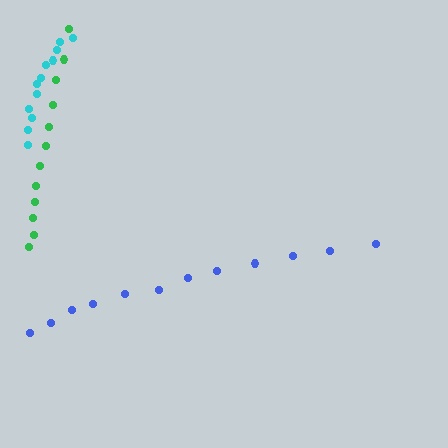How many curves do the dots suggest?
There are 3 distinct paths.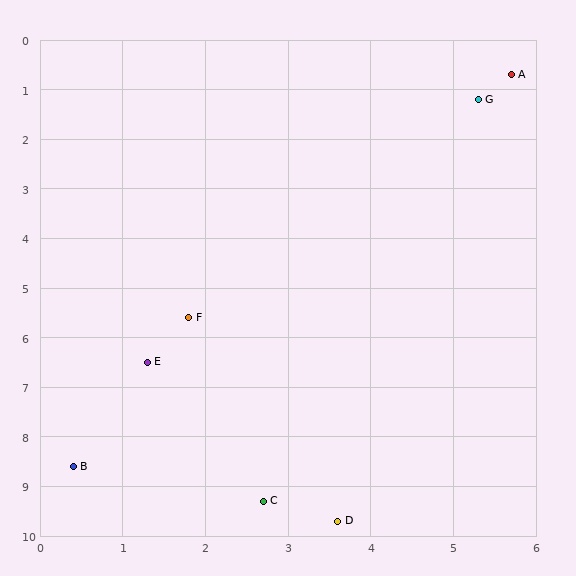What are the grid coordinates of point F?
Point F is at approximately (1.8, 5.6).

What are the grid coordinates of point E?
Point E is at approximately (1.3, 6.5).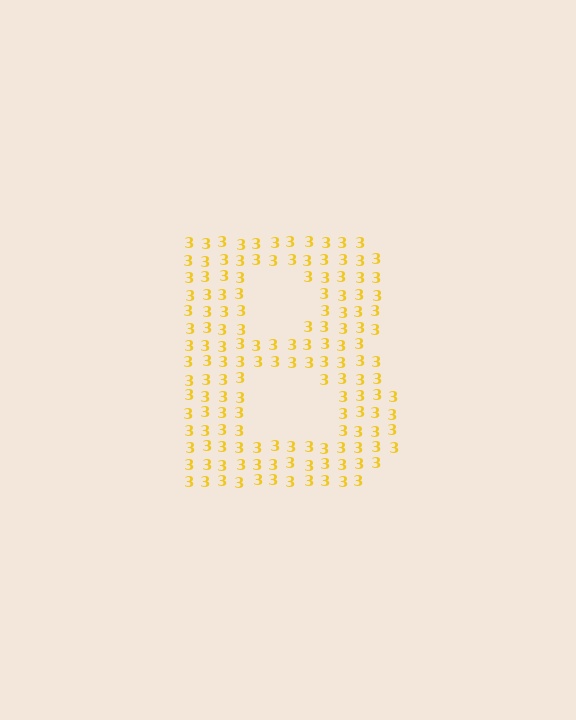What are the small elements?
The small elements are digit 3's.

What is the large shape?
The large shape is the letter B.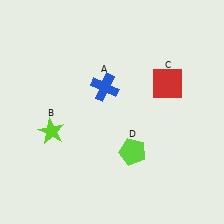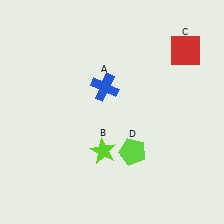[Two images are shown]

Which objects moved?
The objects that moved are: the lime star (B), the red square (C).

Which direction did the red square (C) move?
The red square (C) moved up.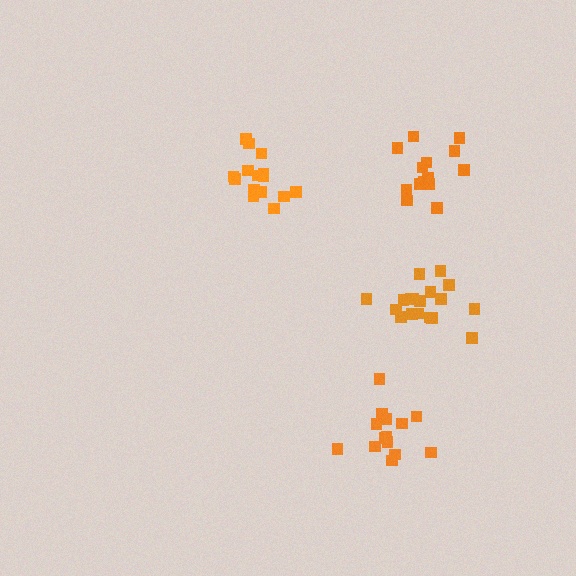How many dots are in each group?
Group 1: 15 dots, Group 2: 14 dots, Group 3: 18 dots, Group 4: 14 dots (61 total).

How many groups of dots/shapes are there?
There are 4 groups.